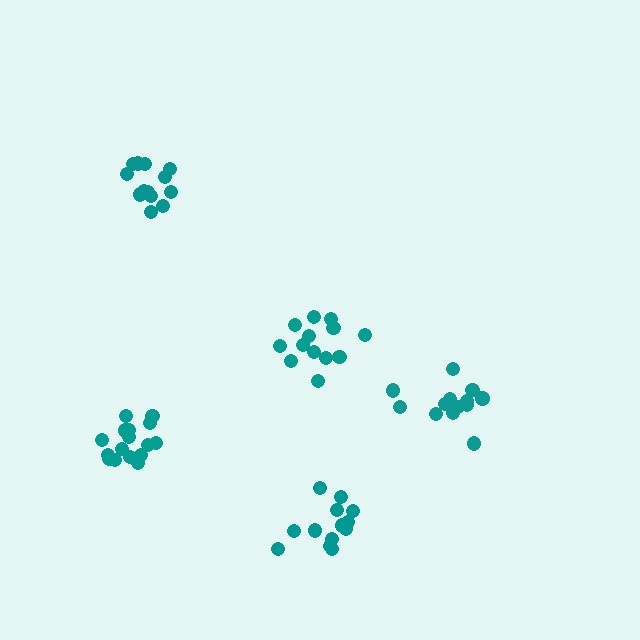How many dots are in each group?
Group 1: 14 dots, Group 2: 13 dots, Group 3: 13 dots, Group 4: 13 dots, Group 5: 16 dots (69 total).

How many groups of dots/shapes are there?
There are 5 groups.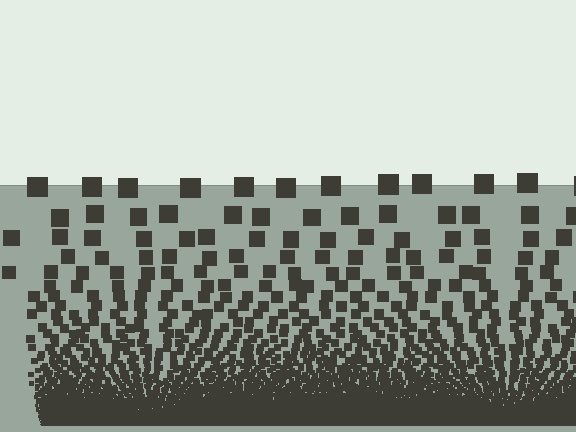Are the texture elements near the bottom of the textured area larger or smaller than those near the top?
Smaller. The gradient is inverted — elements near the bottom are smaller and denser.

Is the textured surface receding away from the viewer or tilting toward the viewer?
The surface appears to tilt toward the viewer. Texture elements get larger and sparser toward the top.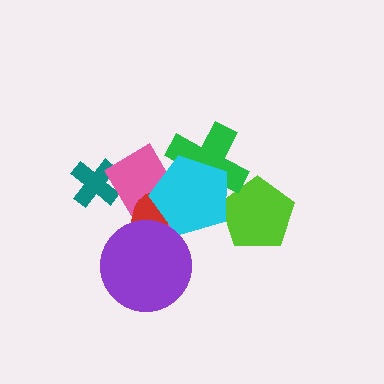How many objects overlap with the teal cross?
1 object overlaps with the teal cross.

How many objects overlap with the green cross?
3 objects overlap with the green cross.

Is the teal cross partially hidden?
Yes, it is partially covered by another shape.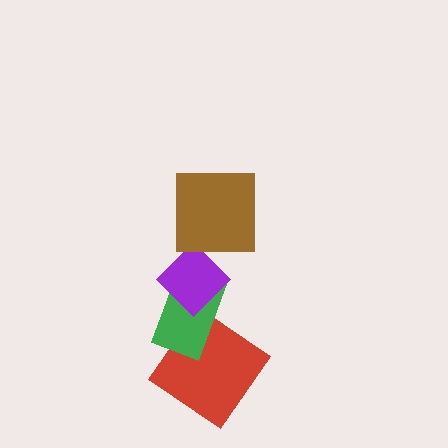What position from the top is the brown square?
The brown square is 1st from the top.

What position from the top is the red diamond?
The red diamond is 4th from the top.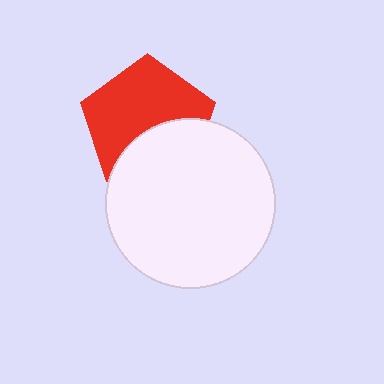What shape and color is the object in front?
The object in front is a white circle.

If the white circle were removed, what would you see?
You would see the complete red pentagon.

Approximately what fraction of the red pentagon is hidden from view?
Roughly 37% of the red pentagon is hidden behind the white circle.